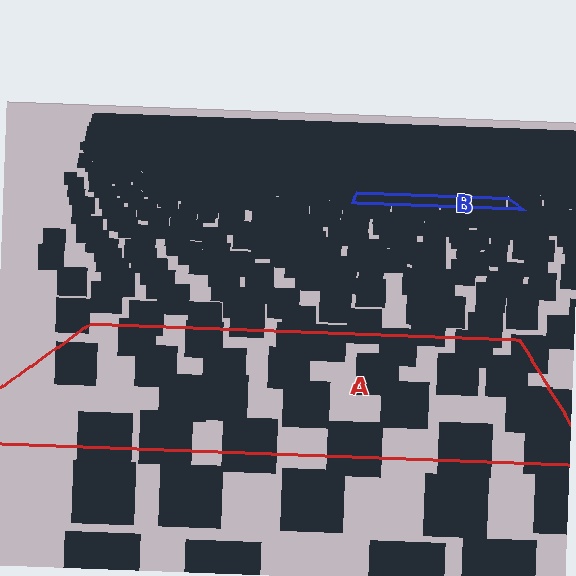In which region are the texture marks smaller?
The texture marks are smaller in region B, because it is farther away.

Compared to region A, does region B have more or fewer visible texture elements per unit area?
Region B has more texture elements per unit area — they are packed more densely because it is farther away.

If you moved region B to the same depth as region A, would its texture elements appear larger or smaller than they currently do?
They would appear larger. At a closer depth, the same texture elements are projected at a bigger on-screen size.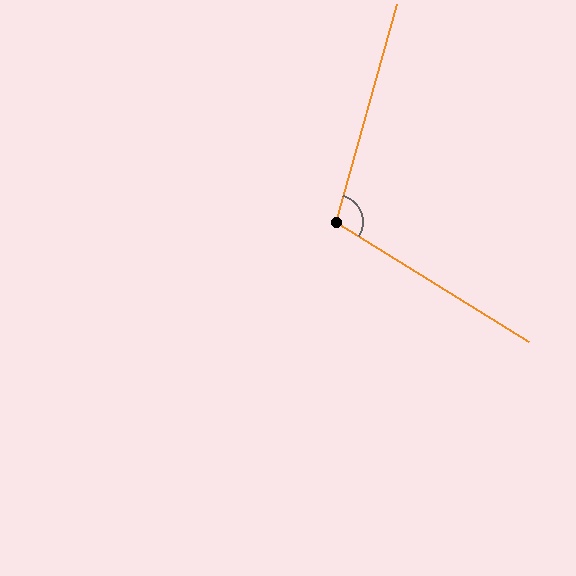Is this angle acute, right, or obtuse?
It is obtuse.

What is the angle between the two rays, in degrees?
Approximately 106 degrees.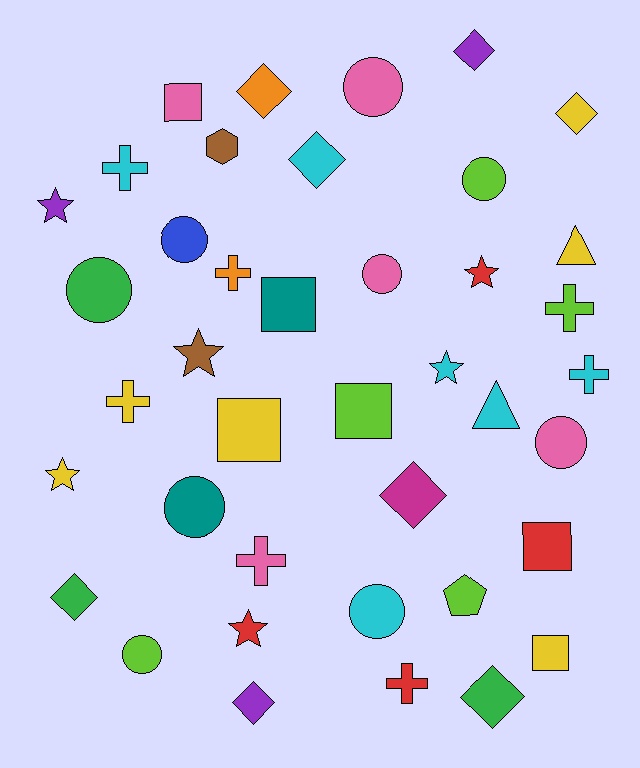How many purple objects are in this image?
There are 3 purple objects.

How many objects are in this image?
There are 40 objects.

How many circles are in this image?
There are 9 circles.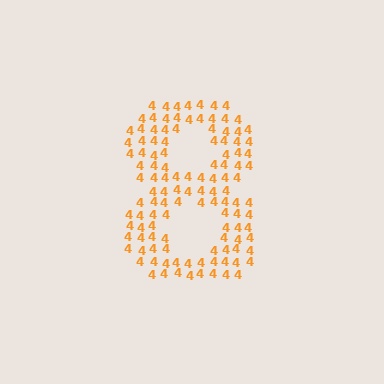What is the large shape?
The large shape is the digit 8.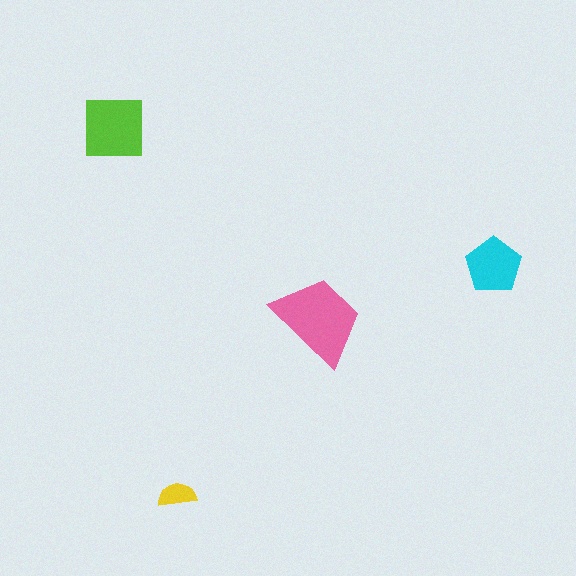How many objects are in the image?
There are 4 objects in the image.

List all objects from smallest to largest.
The yellow semicircle, the cyan pentagon, the lime square, the pink trapezoid.